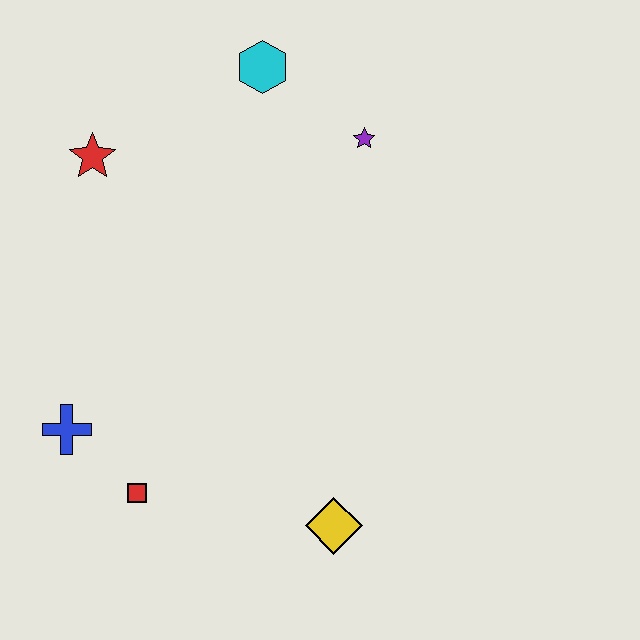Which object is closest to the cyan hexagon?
The purple star is closest to the cyan hexagon.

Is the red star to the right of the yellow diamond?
No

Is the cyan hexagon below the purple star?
No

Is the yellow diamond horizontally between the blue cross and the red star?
No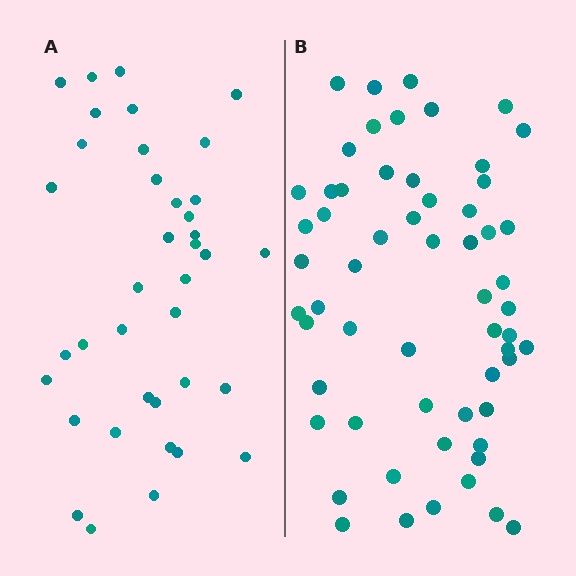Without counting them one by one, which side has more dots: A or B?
Region B (the right region) has more dots.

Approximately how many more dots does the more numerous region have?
Region B has approximately 20 more dots than region A.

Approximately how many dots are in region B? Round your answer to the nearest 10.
About 60 dots. (The exact count is 59, which rounds to 60.)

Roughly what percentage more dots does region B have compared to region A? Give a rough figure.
About 55% more.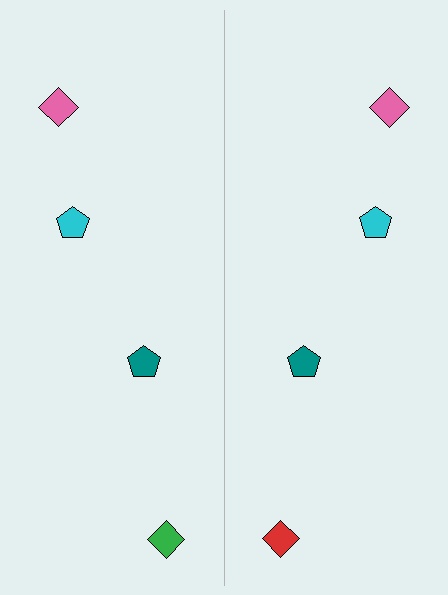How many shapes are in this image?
There are 8 shapes in this image.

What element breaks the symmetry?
The red diamond on the right side breaks the symmetry — its mirror counterpart is green.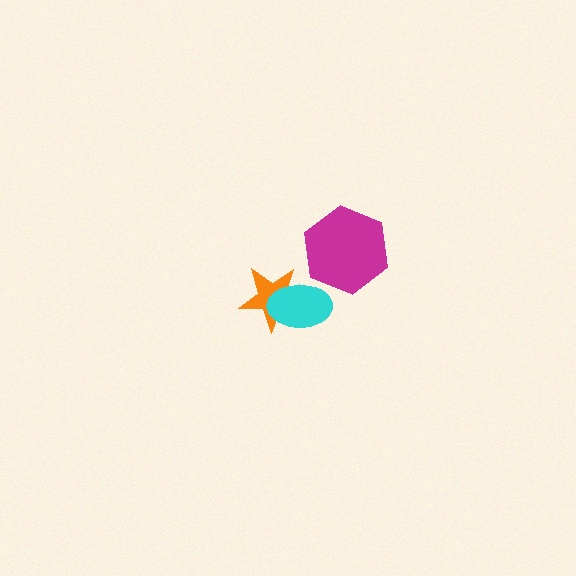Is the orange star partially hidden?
Yes, it is partially covered by another shape.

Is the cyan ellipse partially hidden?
No, no other shape covers it.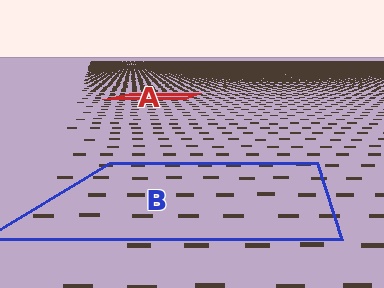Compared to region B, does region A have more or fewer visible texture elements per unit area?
Region A has more texture elements per unit area — they are packed more densely because it is farther away.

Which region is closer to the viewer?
Region B is closer. The texture elements there are larger and more spread out.